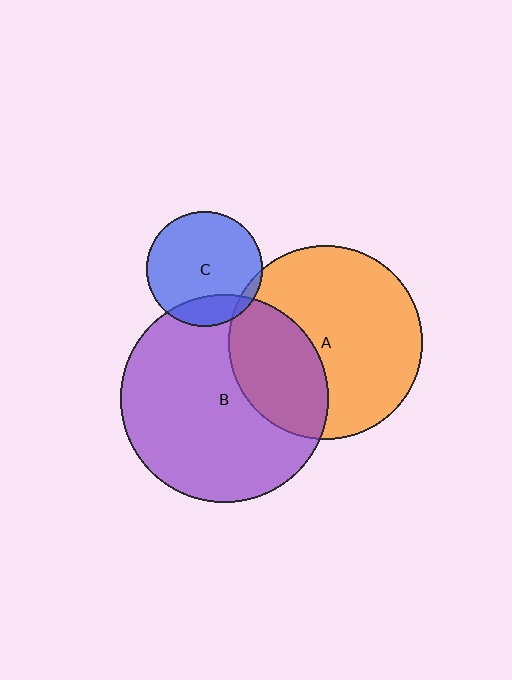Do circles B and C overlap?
Yes.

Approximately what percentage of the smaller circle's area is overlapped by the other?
Approximately 20%.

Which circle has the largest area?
Circle B (purple).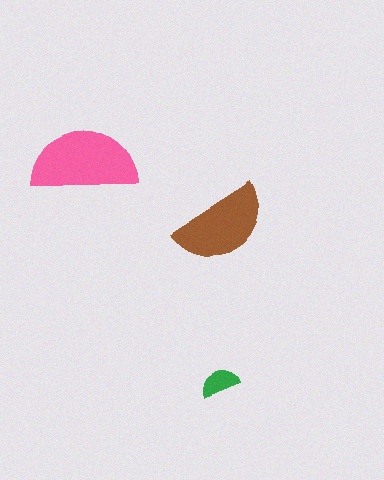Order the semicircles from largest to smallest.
the pink one, the brown one, the green one.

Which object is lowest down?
The green semicircle is bottommost.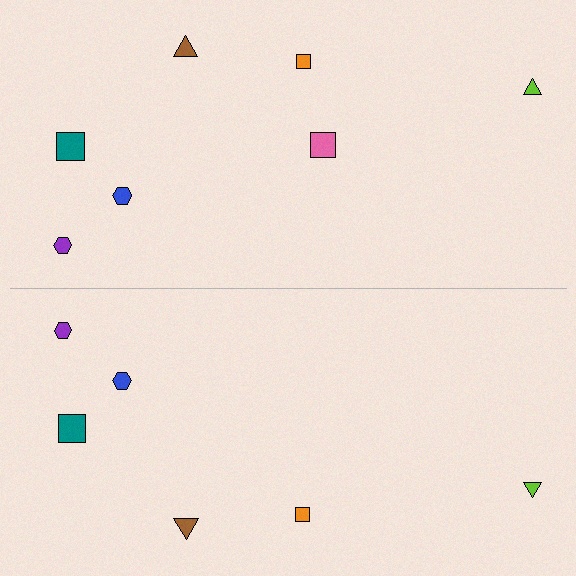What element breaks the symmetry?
A pink square is missing from the bottom side.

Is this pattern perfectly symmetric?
No, the pattern is not perfectly symmetric. A pink square is missing from the bottom side.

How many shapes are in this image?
There are 13 shapes in this image.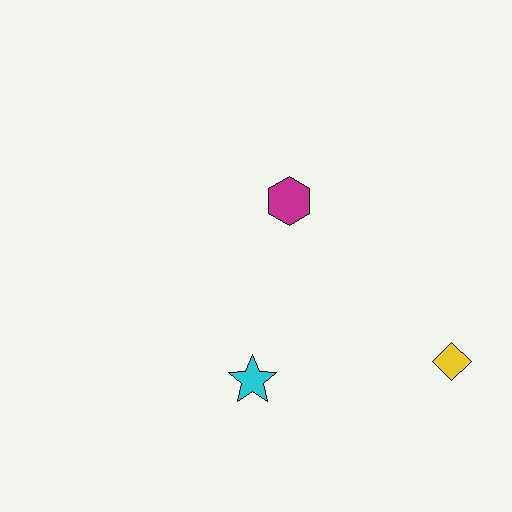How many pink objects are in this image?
There are no pink objects.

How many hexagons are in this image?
There is 1 hexagon.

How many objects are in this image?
There are 3 objects.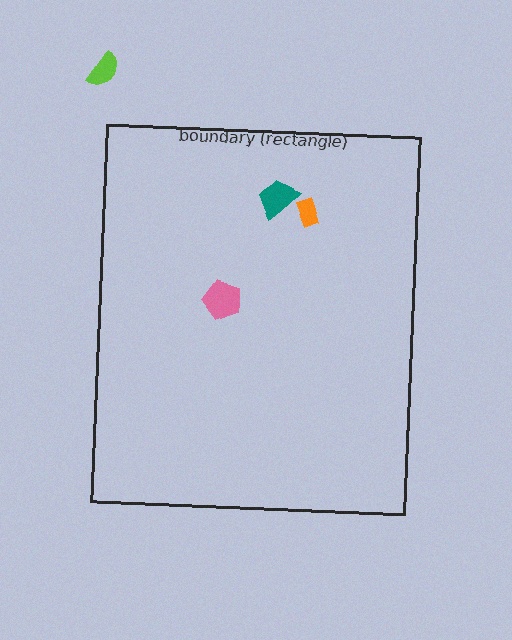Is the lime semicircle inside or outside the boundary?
Outside.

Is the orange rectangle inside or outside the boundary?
Inside.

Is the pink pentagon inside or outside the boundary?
Inside.